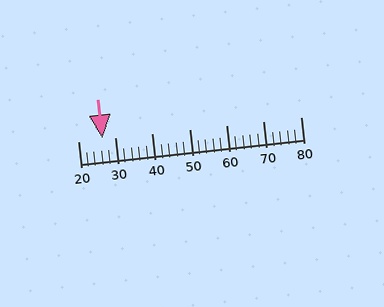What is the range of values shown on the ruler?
The ruler shows values from 20 to 80.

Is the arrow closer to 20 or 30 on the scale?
The arrow is closer to 30.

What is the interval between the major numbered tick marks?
The major tick marks are spaced 10 units apart.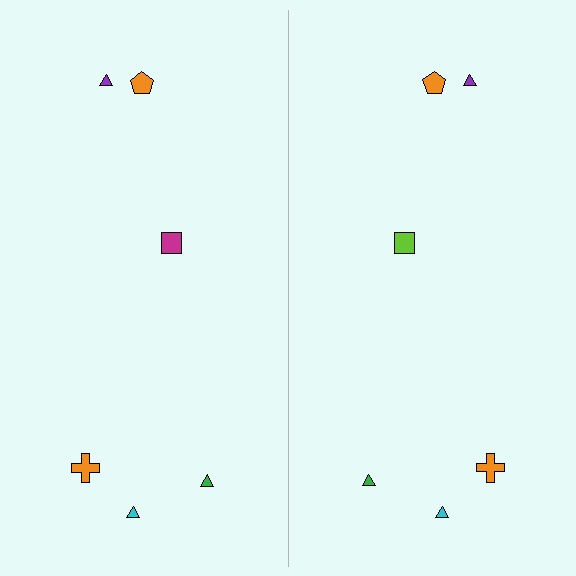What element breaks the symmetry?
The lime square on the right side breaks the symmetry — its mirror counterpart is magenta.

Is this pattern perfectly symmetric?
No, the pattern is not perfectly symmetric. The lime square on the right side breaks the symmetry — its mirror counterpart is magenta.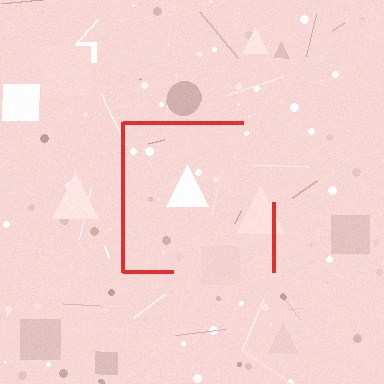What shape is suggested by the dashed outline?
The dashed outline suggests a square.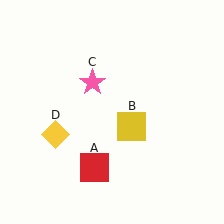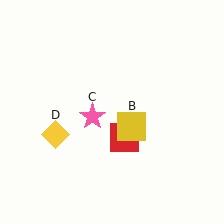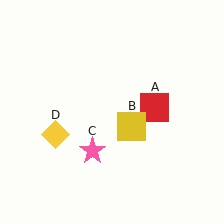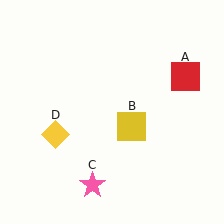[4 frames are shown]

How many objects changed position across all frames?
2 objects changed position: red square (object A), pink star (object C).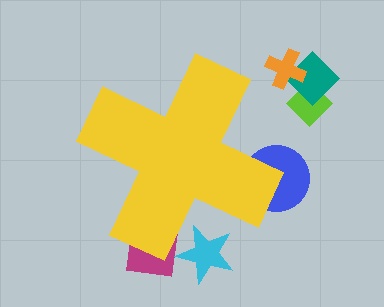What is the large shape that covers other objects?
A yellow cross.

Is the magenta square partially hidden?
Yes, the magenta square is partially hidden behind the yellow cross.